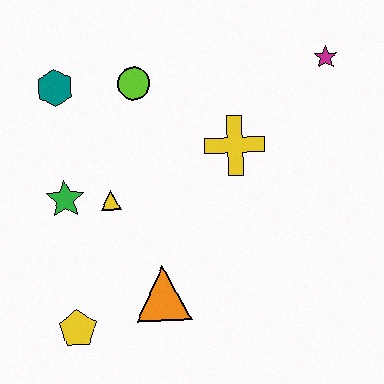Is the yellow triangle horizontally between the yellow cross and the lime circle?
No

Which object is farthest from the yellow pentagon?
The magenta star is farthest from the yellow pentagon.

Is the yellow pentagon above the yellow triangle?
No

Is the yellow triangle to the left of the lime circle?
Yes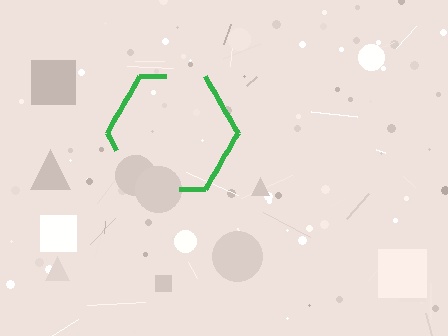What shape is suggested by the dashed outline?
The dashed outline suggests a hexagon.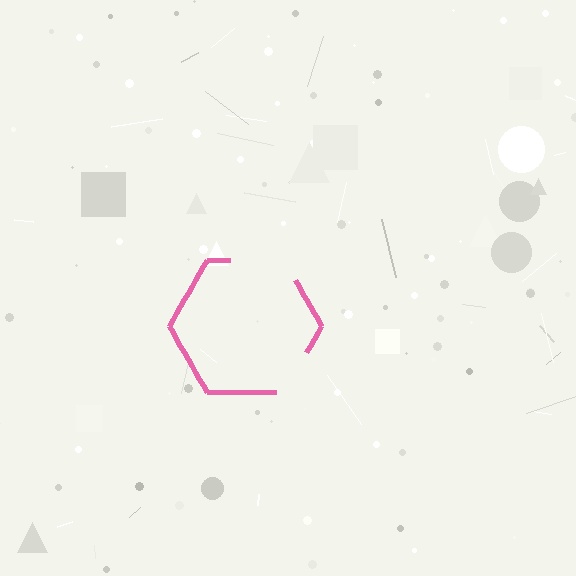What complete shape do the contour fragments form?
The contour fragments form a hexagon.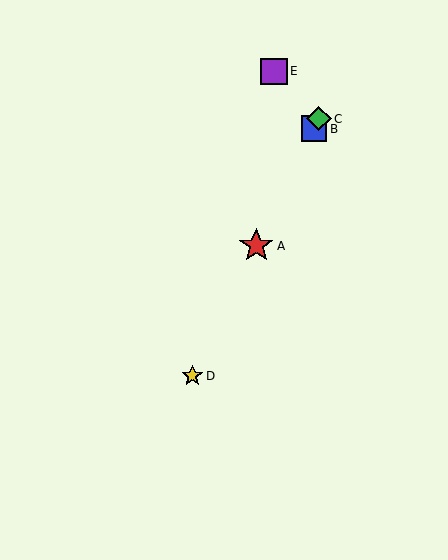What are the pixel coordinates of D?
Object D is at (192, 376).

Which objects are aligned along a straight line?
Objects A, B, C, D are aligned along a straight line.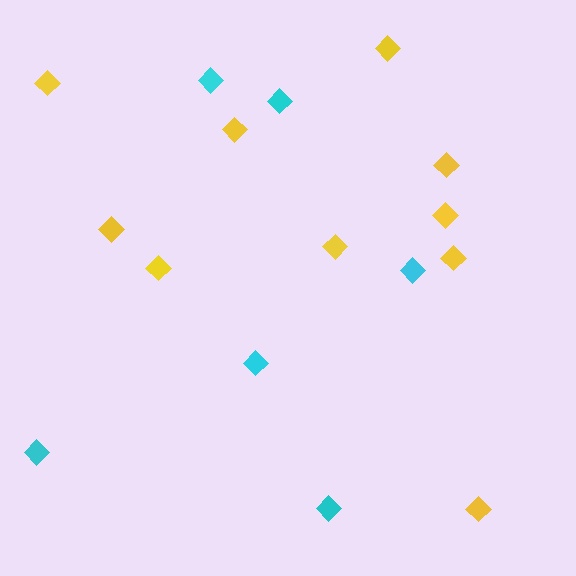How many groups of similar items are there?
There are 2 groups: one group of yellow diamonds (10) and one group of cyan diamonds (6).